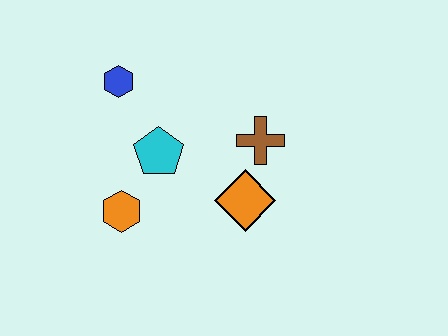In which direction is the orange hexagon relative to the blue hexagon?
The orange hexagon is below the blue hexagon.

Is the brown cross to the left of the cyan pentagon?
No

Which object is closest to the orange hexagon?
The cyan pentagon is closest to the orange hexagon.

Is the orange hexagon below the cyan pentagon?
Yes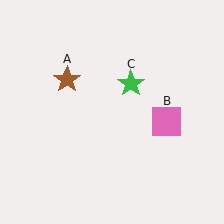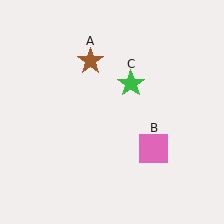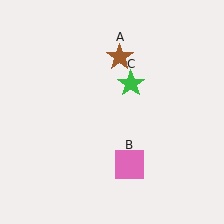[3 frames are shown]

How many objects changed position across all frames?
2 objects changed position: brown star (object A), pink square (object B).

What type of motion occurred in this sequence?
The brown star (object A), pink square (object B) rotated clockwise around the center of the scene.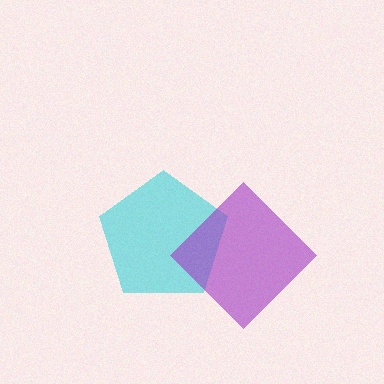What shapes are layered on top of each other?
The layered shapes are: a cyan pentagon, a purple diamond.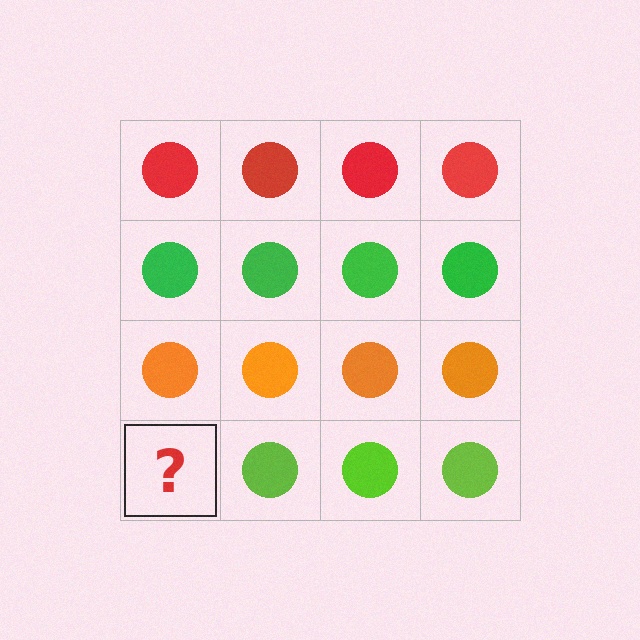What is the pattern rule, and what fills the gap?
The rule is that each row has a consistent color. The gap should be filled with a lime circle.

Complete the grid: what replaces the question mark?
The question mark should be replaced with a lime circle.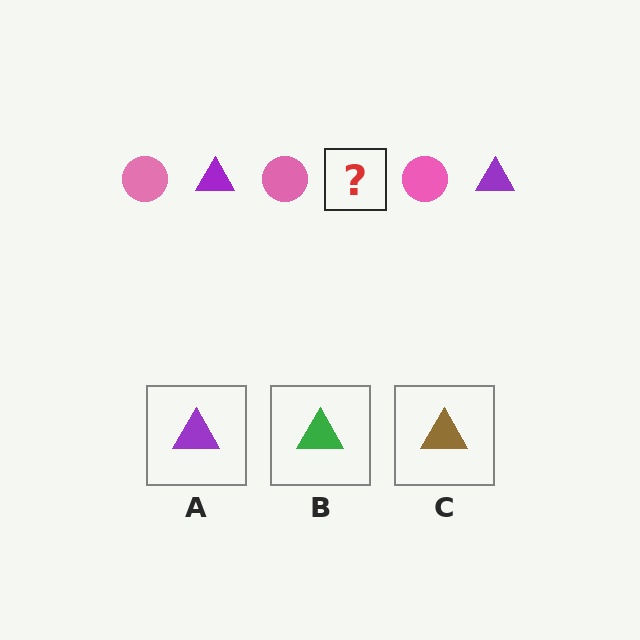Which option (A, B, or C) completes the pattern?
A.